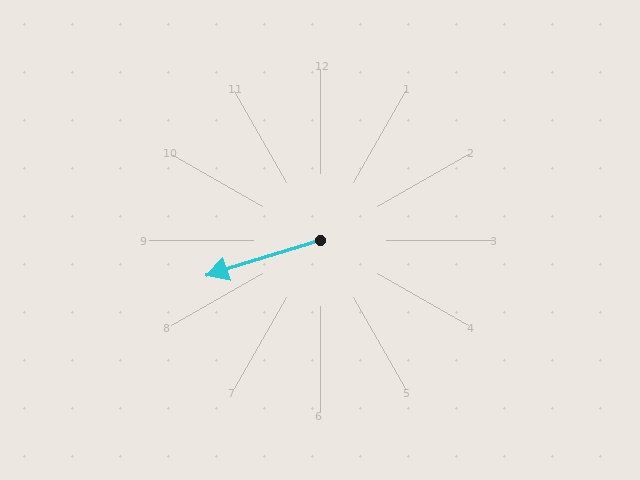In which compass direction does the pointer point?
West.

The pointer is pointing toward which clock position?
Roughly 8 o'clock.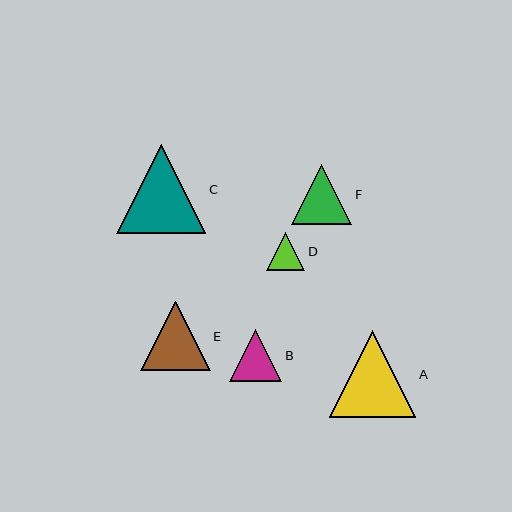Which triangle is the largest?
Triangle C is the largest with a size of approximately 89 pixels.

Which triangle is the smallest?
Triangle D is the smallest with a size of approximately 39 pixels.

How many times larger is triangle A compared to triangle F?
Triangle A is approximately 1.5 times the size of triangle F.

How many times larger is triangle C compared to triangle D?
Triangle C is approximately 2.3 times the size of triangle D.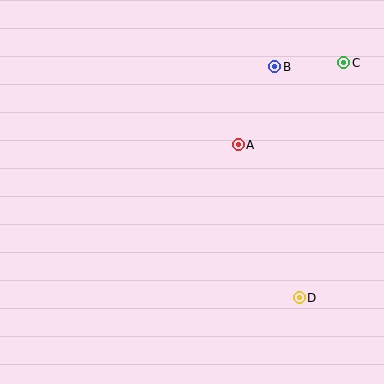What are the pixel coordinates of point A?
Point A is at (238, 145).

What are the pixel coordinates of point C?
Point C is at (344, 63).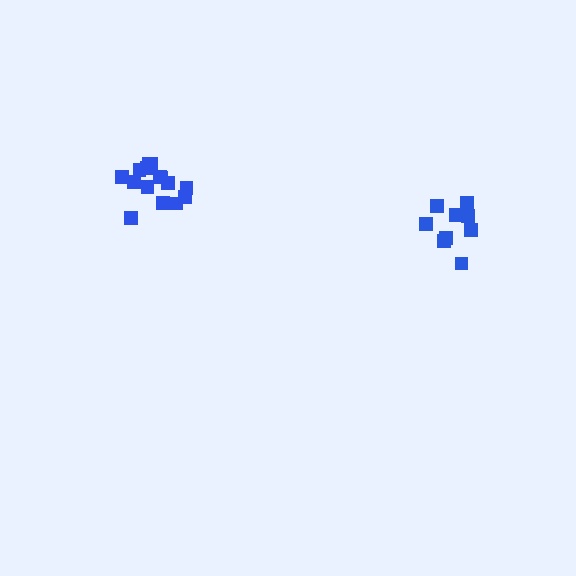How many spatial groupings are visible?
There are 2 spatial groupings.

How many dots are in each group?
Group 1: 9 dots, Group 2: 15 dots (24 total).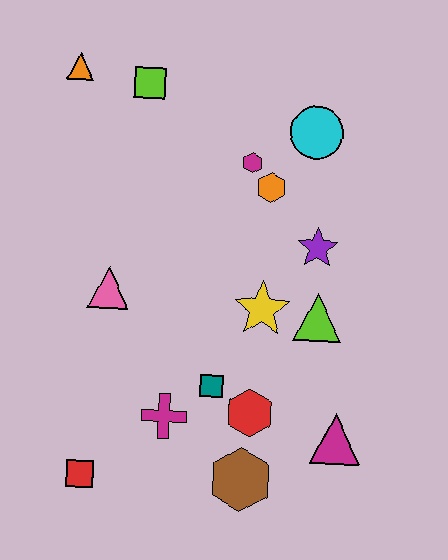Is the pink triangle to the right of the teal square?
No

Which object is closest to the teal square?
The red hexagon is closest to the teal square.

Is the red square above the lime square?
No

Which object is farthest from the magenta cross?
The orange triangle is farthest from the magenta cross.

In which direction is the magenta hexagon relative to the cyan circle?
The magenta hexagon is to the left of the cyan circle.